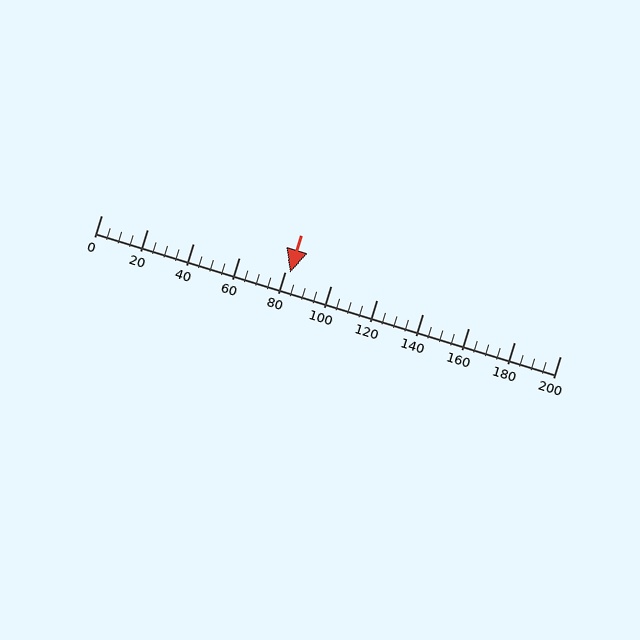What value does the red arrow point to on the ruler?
The red arrow points to approximately 82.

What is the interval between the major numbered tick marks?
The major tick marks are spaced 20 units apart.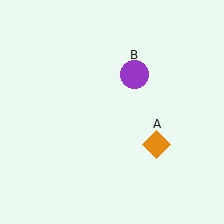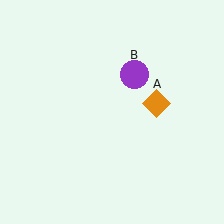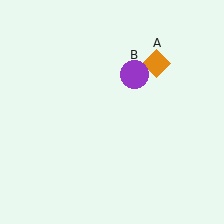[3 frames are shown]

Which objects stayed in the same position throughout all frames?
Purple circle (object B) remained stationary.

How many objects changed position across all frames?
1 object changed position: orange diamond (object A).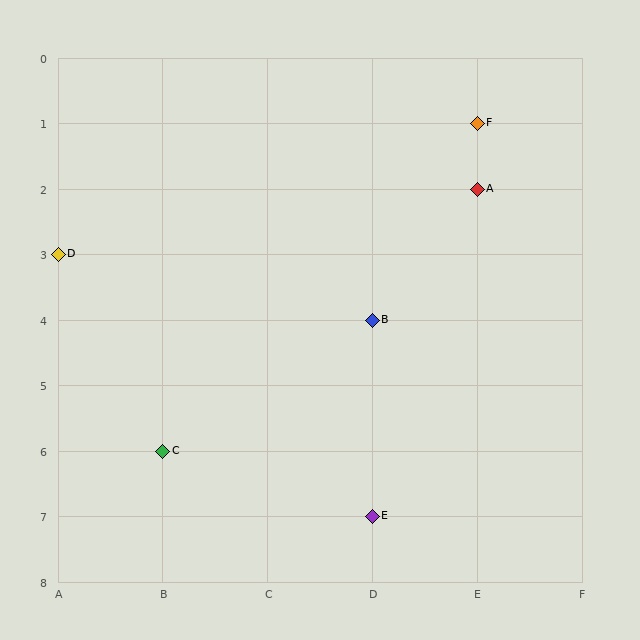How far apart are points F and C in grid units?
Points F and C are 3 columns and 5 rows apart (about 5.8 grid units diagonally).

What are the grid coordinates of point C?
Point C is at grid coordinates (B, 6).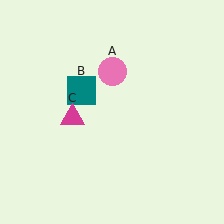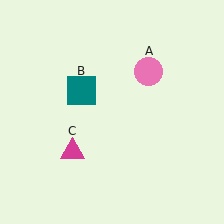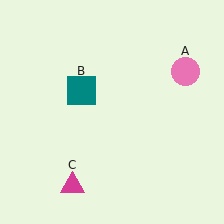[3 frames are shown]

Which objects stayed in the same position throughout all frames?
Teal square (object B) remained stationary.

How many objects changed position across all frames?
2 objects changed position: pink circle (object A), magenta triangle (object C).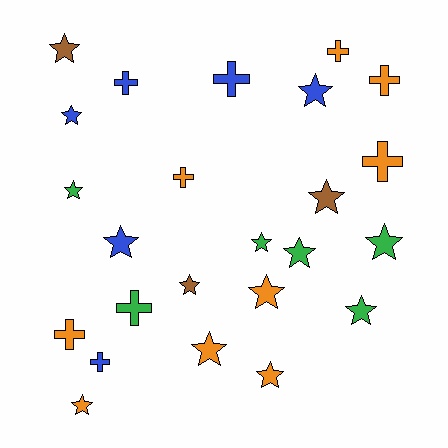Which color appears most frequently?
Orange, with 9 objects.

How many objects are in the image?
There are 24 objects.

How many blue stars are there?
There are 3 blue stars.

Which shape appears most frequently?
Star, with 15 objects.